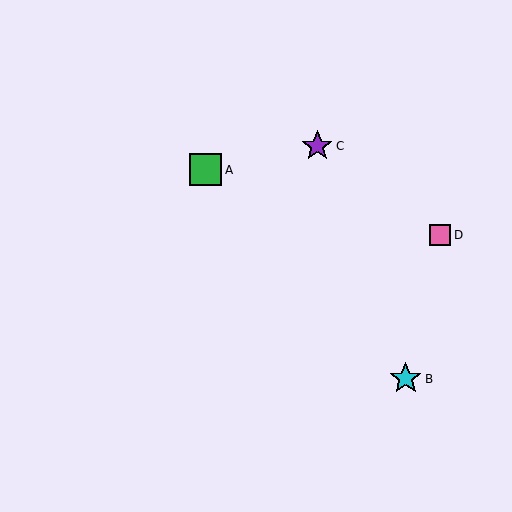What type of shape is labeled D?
Shape D is a pink square.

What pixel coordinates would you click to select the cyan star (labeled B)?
Click at (406, 379) to select the cyan star B.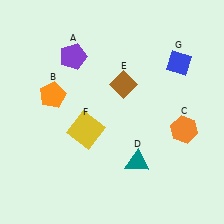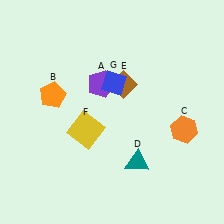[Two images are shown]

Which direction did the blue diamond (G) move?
The blue diamond (G) moved left.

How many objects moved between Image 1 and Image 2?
2 objects moved between the two images.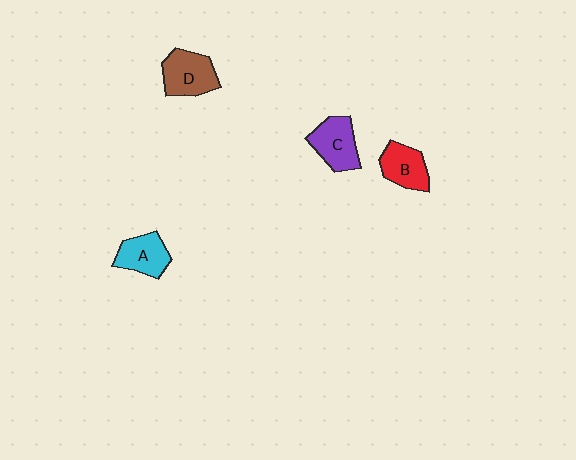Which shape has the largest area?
Shape D (brown).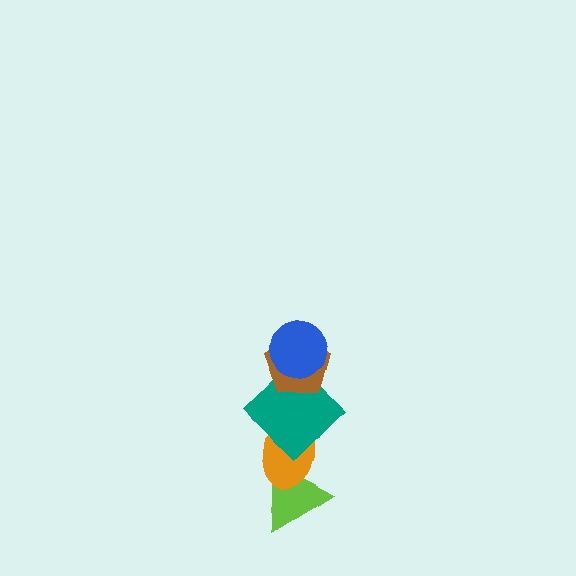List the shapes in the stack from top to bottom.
From top to bottom: the blue circle, the brown pentagon, the teal diamond, the orange ellipse, the lime triangle.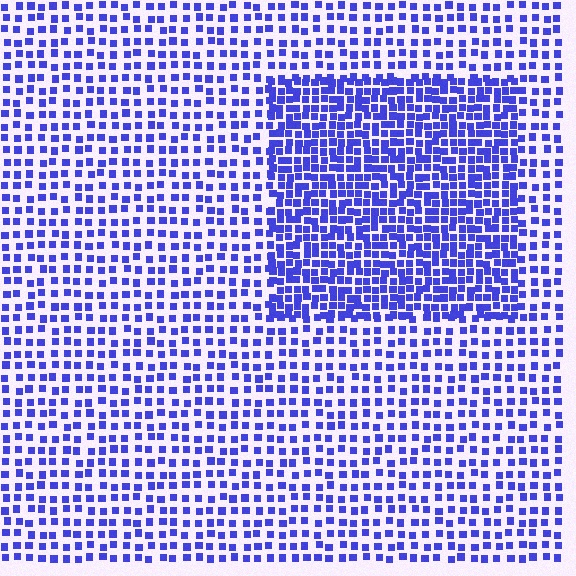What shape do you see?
I see a rectangle.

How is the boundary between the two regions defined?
The boundary is defined by a change in element density (approximately 1.9x ratio). All elements are the same color, size, and shape.